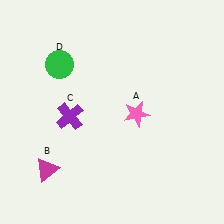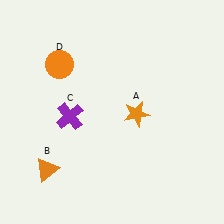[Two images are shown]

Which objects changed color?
A changed from pink to orange. B changed from magenta to orange. D changed from green to orange.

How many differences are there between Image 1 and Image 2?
There are 3 differences between the two images.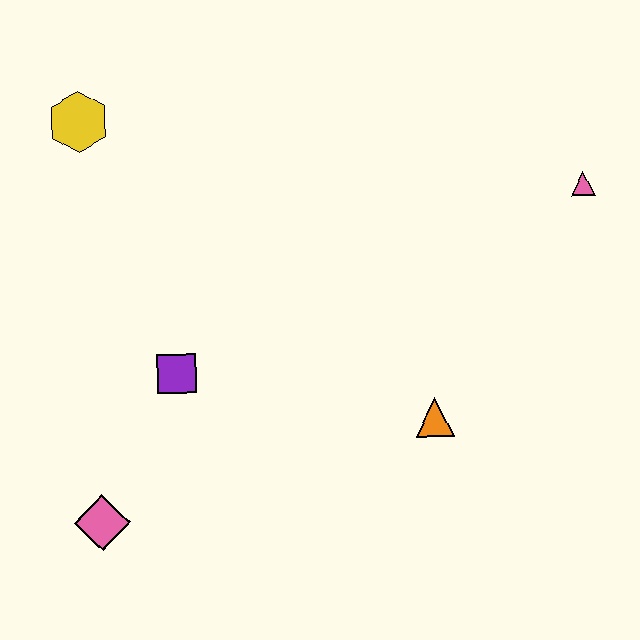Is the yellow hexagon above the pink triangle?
Yes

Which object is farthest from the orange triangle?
The yellow hexagon is farthest from the orange triangle.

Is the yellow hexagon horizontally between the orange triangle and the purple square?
No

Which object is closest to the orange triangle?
The purple square is closest to the orange triangle.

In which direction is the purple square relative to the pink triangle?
The purple square is to the left of the pink triangle.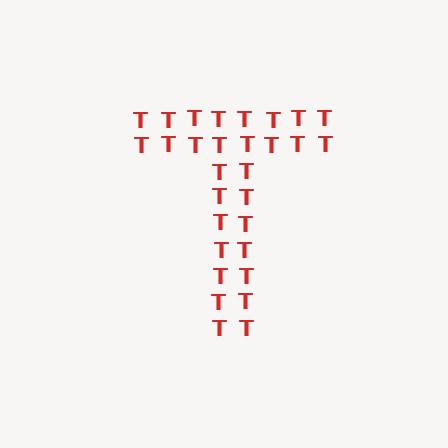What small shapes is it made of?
It is made of small letter T's.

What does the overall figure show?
The overall figure shows the letter T.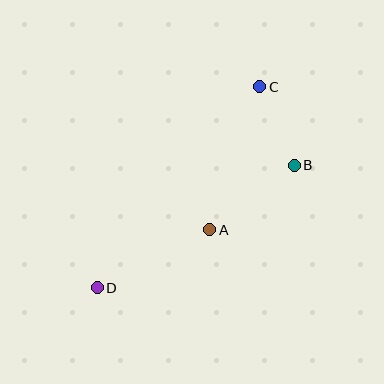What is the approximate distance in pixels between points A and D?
The distance between A and D is approximately 127 pixels.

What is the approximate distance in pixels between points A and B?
The distance between A and B is approximately 106 pixels.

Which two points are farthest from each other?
Points C and D are farthest from each other.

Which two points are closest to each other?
Points B and C are closest to each other.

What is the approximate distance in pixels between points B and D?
The distance between B and D is approximately 232 pixels.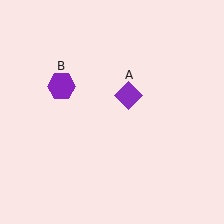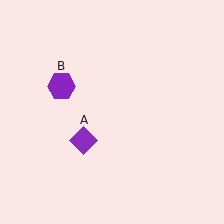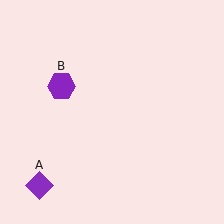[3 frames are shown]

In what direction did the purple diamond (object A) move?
The purple diamond (object A) moved down and to the left.